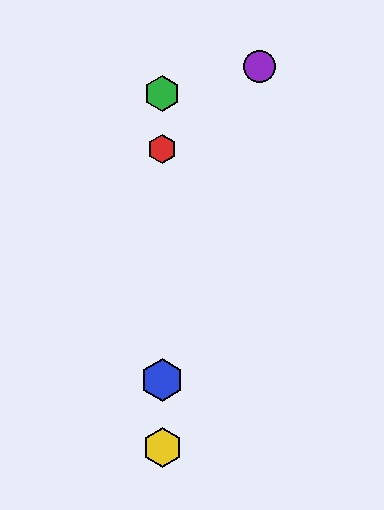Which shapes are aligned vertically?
The red hexagon, the blue hexagon, the green hexagon, the yellow hexagon are aligned vertically.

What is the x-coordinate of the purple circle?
The purple circle is at x≈260.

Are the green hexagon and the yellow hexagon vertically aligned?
Yes, both are at x≈162.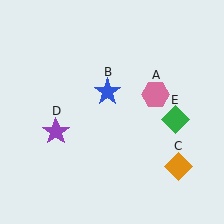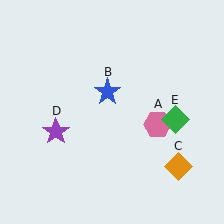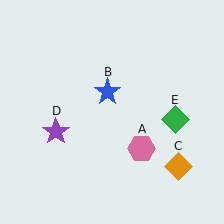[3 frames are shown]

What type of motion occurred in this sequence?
The pink hexagon (object A) rotated clockwise around the center of the scene.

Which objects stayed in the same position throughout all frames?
Blue star (object B) and orange diamond (object C) and purple star (object D) and green diamond (object E) remained stationary.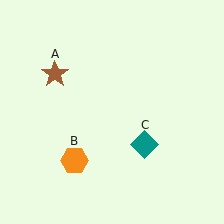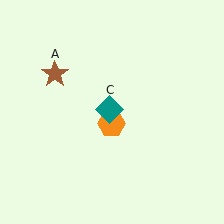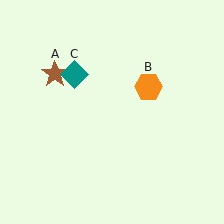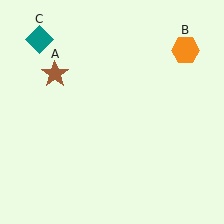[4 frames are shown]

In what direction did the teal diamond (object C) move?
The teal diamond (object C) moved up and to the left.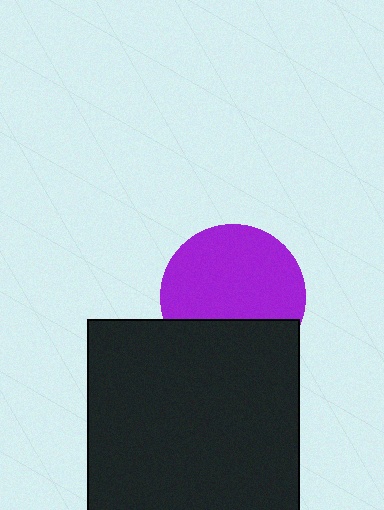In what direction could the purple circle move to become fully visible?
The purple circle could move up. That would shift it out from behind the black rectangle entirely.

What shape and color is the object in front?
The object in front is a black rectangle.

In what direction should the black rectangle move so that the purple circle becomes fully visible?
The black rectangle should move down. That is the shortest direction to clear the overlap and leave the purple circle fully visible.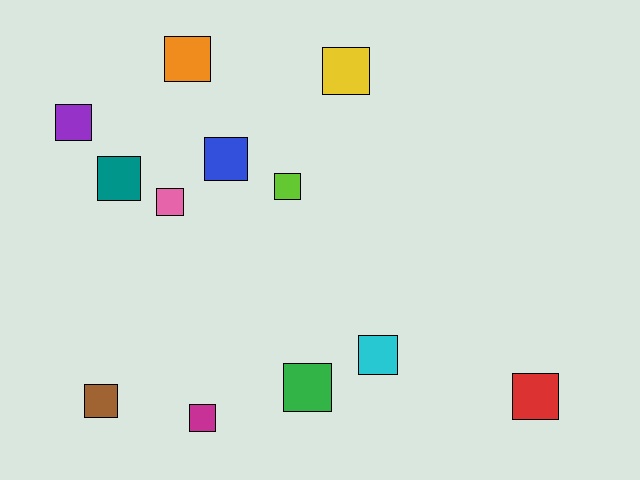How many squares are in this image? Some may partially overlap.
There are 12 squares.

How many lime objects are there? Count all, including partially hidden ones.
There is 1 lime object.